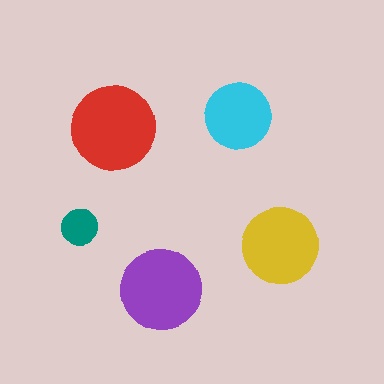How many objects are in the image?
There are 5 objects in the image.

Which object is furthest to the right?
The yellow circle is rightmost.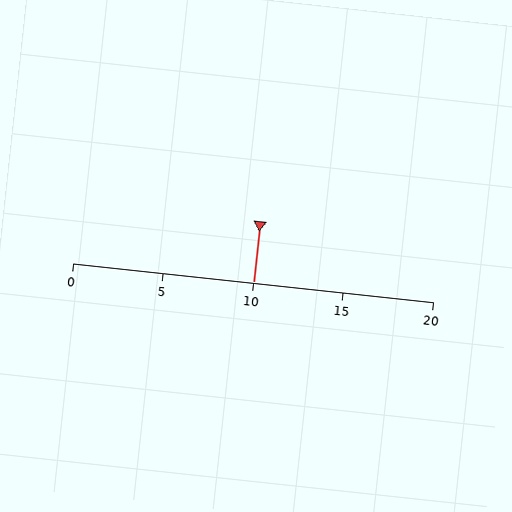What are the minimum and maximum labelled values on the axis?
The axis runs from 0 to 20.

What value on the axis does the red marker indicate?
The marker indicates approximately 10.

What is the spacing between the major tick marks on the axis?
The major ticks are spaced 5 apart.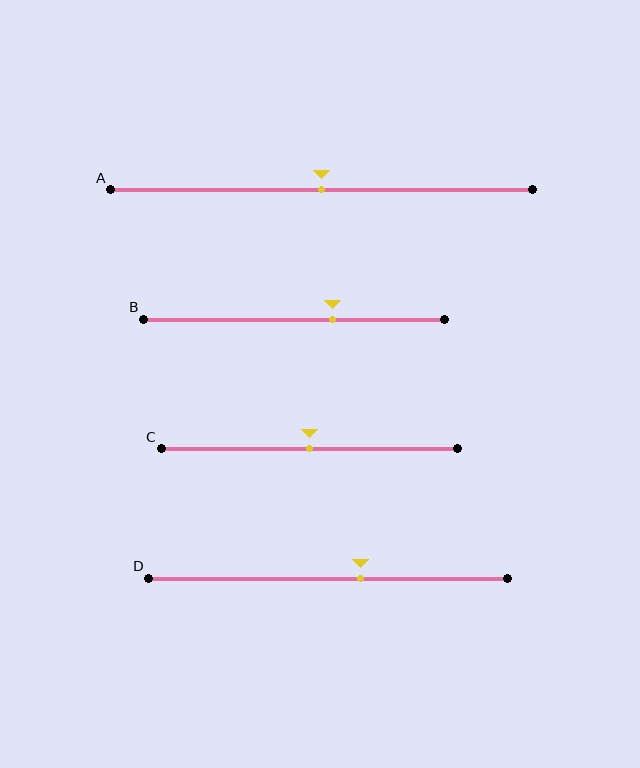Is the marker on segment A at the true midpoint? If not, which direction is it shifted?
Yes, the marker on segment A is at the true midpoint.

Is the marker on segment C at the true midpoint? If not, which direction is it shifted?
Yes, the marker on segment C is at the true midpoint.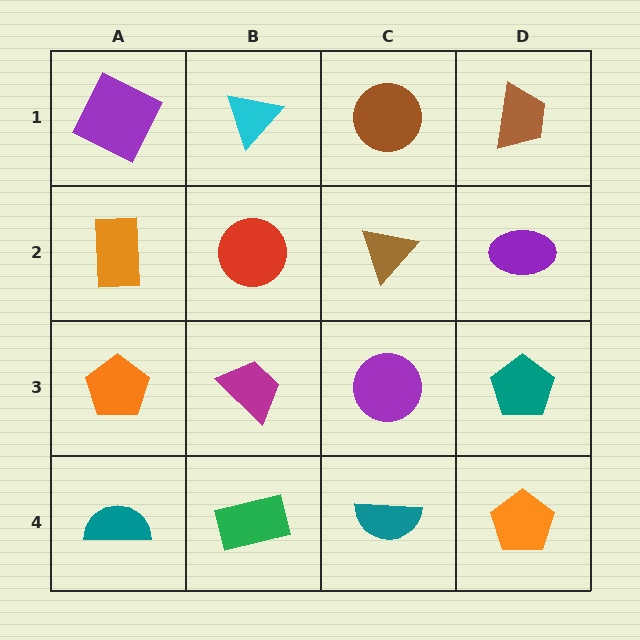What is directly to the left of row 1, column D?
A brown circle.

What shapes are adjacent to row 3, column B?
A red circle (row 2, column B), a green rectangle (row 4, column B), an orange pentagon (row 3, column A), a purple circle (row 3, column C).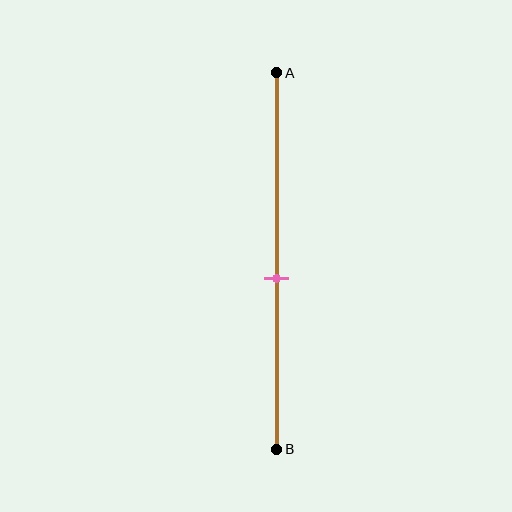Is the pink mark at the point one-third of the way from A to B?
No, the mark is at about 55% from A, not at the 33% one-third point.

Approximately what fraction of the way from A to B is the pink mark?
The pink mark is approximately 55% of the way from A to B.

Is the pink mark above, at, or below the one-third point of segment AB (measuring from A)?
The pink mark is below the one-third point of segment AB.